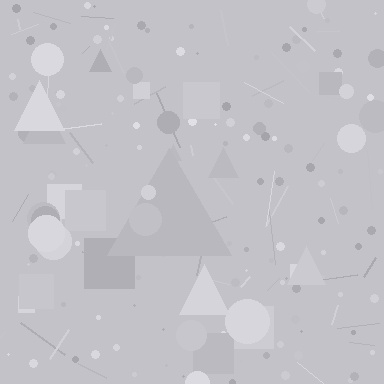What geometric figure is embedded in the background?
A triangle is embedded in the background.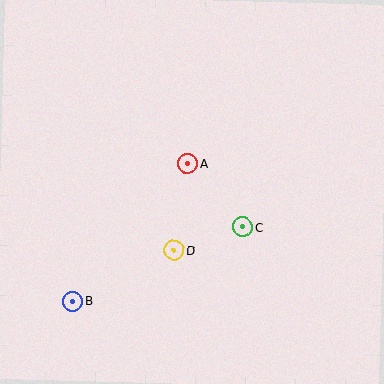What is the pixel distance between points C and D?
The distance between C and D is 72 pixels.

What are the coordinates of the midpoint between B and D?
The midpoint between B and D is at (124, 276).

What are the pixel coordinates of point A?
Point A is at (187, 163).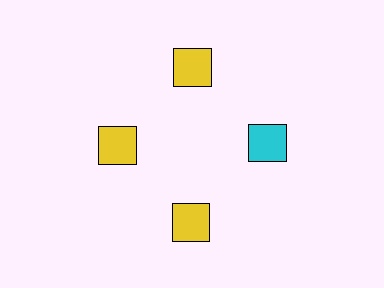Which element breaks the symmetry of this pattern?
The cyan square at roughly the 3 o'clock position breaks the symmetry. All other shapes are yellow squares.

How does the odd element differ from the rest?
It has a different color: cyan instead of yellow.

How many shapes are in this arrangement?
There are 4 shapes arranged in a ring pattern.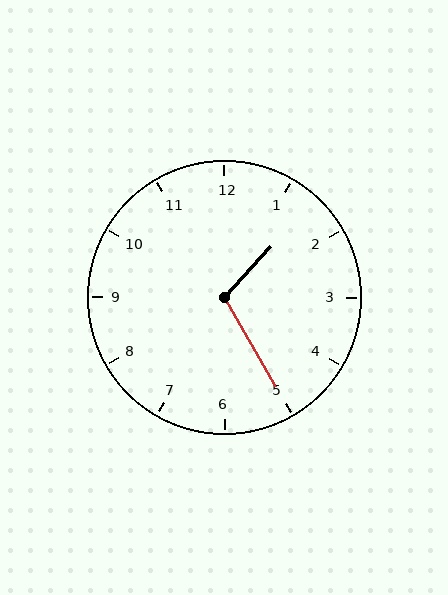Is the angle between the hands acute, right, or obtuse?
It is obtuse.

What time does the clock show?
1:25.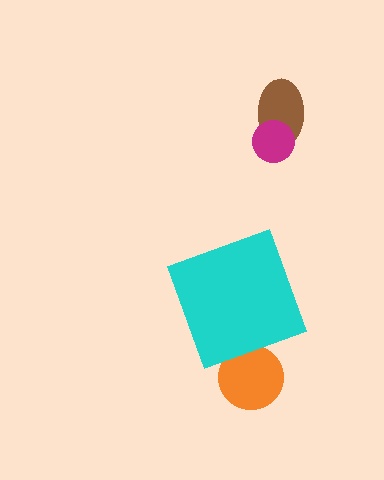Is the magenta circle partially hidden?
No, the magenta circle is fully visible.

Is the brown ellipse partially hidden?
No, the brown ellipse is fully visible.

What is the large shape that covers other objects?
A cyan diamond.